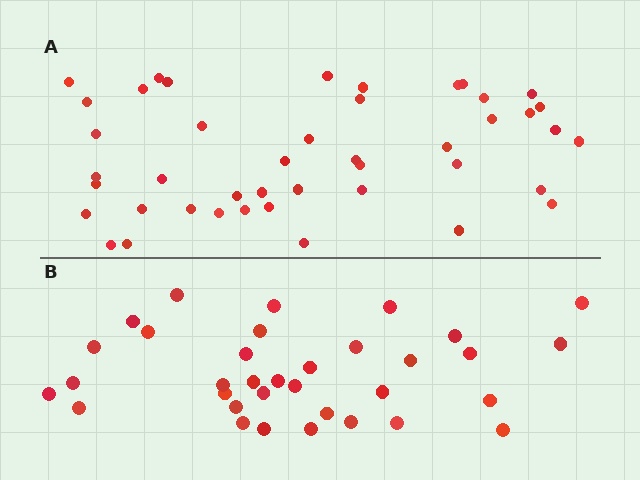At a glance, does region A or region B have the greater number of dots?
Region A (the top region) has more dots.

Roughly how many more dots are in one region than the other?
Region A has roughly 10 or so more dots than region B.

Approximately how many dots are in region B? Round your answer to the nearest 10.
About 30 dots. (The exact count is 34, which rounds to 30.)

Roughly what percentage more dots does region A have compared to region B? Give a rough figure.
About 30% more.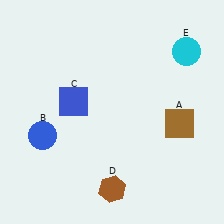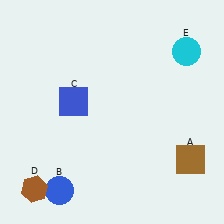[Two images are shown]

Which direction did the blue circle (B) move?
The blue circle (B) moved down.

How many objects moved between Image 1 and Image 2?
3 objects moved between the two images.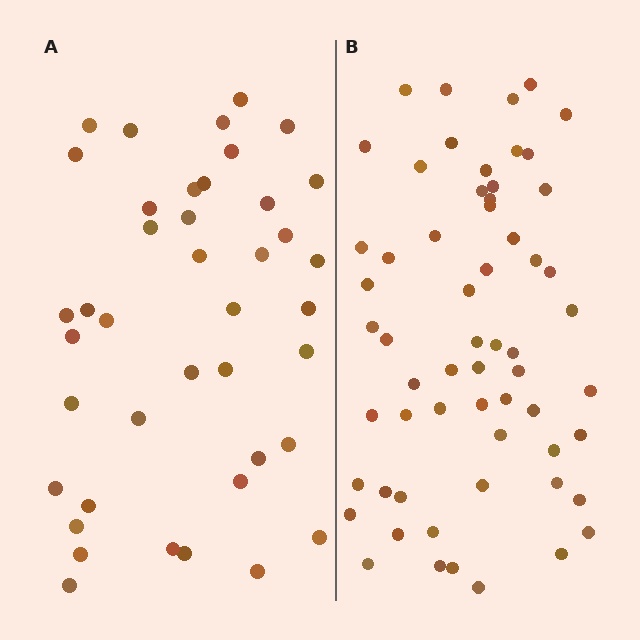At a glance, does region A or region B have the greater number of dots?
Region B (the right region) has more dots.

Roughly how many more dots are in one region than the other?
Region B has approximately 20 more dots than region A.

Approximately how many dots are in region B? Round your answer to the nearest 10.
About 60 dots.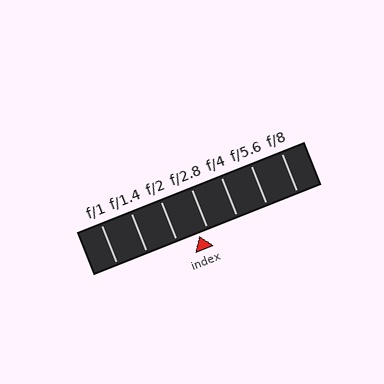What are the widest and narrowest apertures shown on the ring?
The widest aperture shown is f/1 and the narrowest is f/8.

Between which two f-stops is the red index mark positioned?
The index mark is between f/2 and f/2.8.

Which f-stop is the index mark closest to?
The index mark is closest to f/2.8.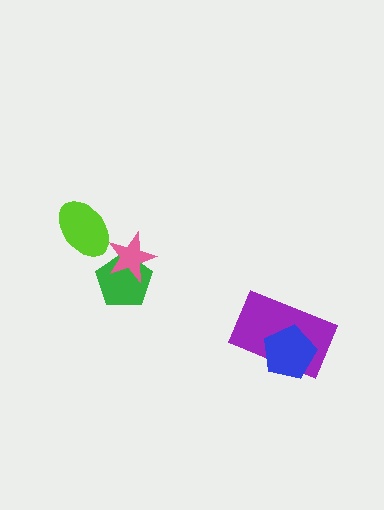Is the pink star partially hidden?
No, no other shape covers it.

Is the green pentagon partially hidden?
Yes, it is partially covered by another shape.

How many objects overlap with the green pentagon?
1 object overlaps with the green pentagon.